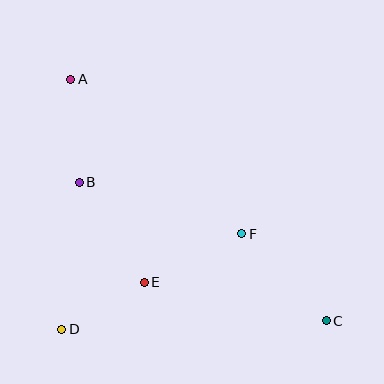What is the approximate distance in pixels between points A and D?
The distance between A and D is approximately 250 pixels.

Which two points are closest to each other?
Points D and E are closest to each other.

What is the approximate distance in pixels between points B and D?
The distance between B and D is approximately 148 pixels.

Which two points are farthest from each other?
Points A and C are farthest from each other.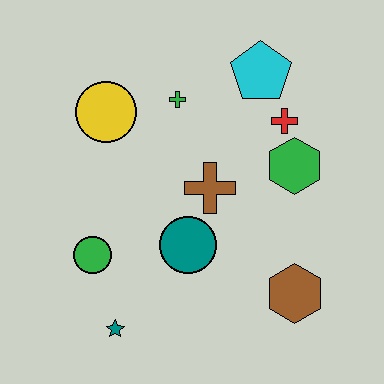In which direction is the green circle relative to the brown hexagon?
The green circle is to the left of the brown hexagon.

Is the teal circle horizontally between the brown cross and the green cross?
Yes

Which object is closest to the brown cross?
The teal circle is closest to the brown cross.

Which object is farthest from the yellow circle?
The brown hexagon is farthest from the yellow circle.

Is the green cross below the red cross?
No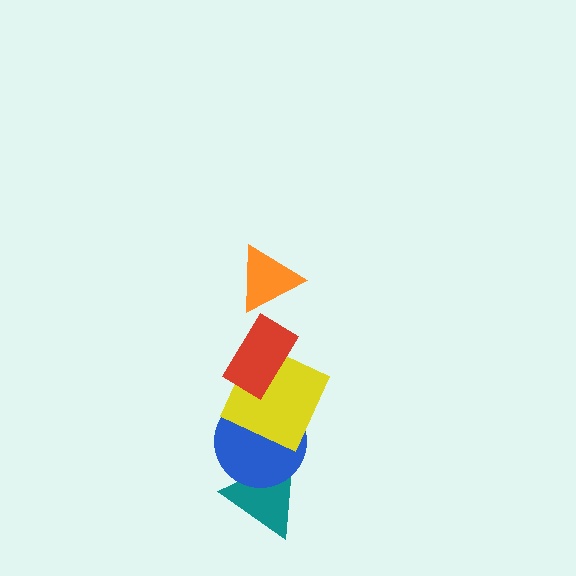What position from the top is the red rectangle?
The red rectangle is 2nd from the top.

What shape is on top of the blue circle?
The yellow square is on top of the blue circle.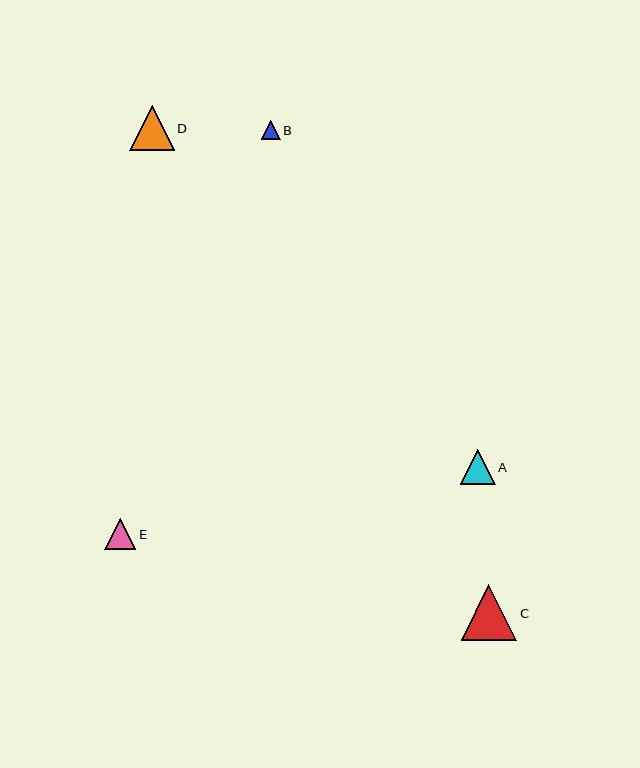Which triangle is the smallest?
Triangle B is the smallest with a size of approximately 19 pixels.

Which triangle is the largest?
Triangle C is the largest with a size of approximately 56 pixels.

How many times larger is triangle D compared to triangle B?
Triangle D is approximately 2.4 times the size of triangle B.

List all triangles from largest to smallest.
From largest to smallest: C, D, A, E, B.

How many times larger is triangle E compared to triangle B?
Triangle E is approximately 1.7 times the size of triangle B.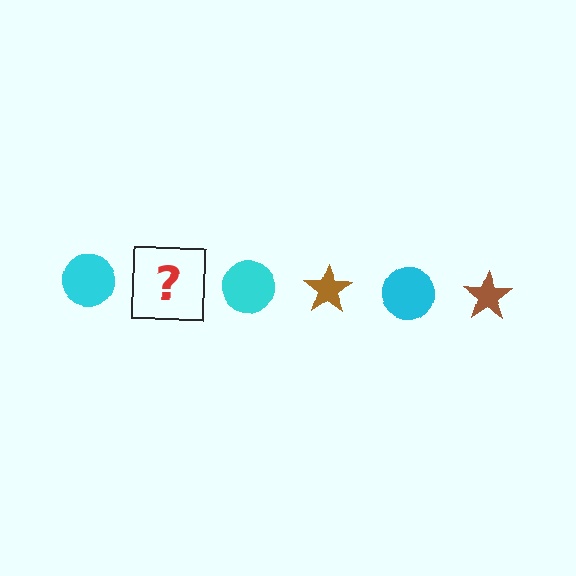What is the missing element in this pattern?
The missing element is a brown star.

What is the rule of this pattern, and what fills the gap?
The rule is that the pattern alternates between cyan circle and brown star. The gap should be filled with a brown star.